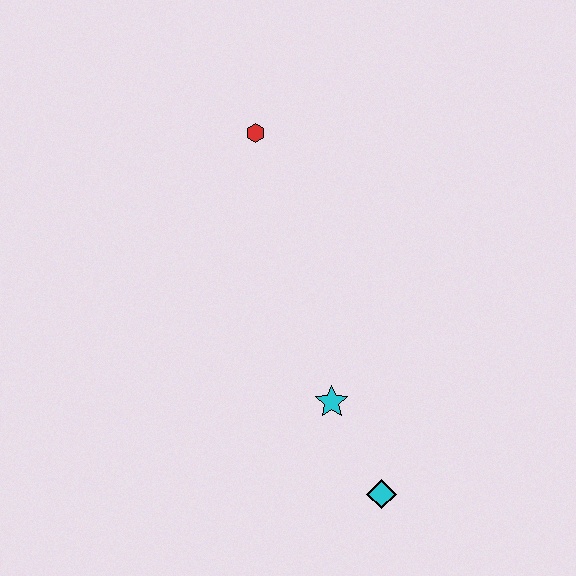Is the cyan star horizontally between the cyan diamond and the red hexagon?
Yes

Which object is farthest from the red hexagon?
The cyan diamond is farthest from the red hexagon.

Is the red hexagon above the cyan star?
Yes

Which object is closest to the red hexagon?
The cyan star is closest to the red hexagon.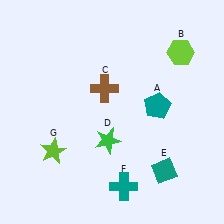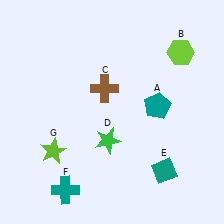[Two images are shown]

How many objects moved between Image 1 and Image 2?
1 object moved between the two images.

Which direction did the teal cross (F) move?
The teal cross (F) moved left.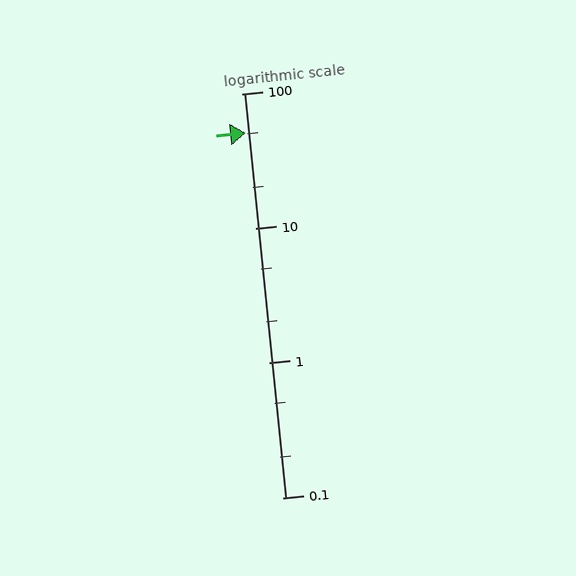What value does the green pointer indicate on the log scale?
The pointer indicates approximately 51.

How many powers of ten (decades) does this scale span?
The scale spans 3 decades, from 0.1 to 100.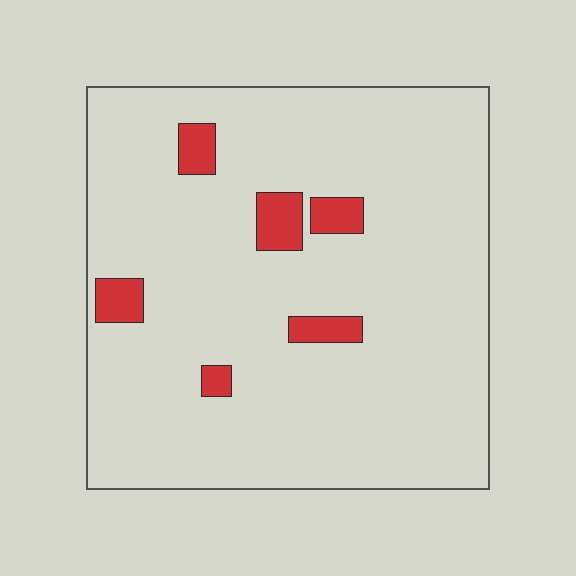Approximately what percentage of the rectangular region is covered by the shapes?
Approximately 5%.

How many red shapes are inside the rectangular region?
6.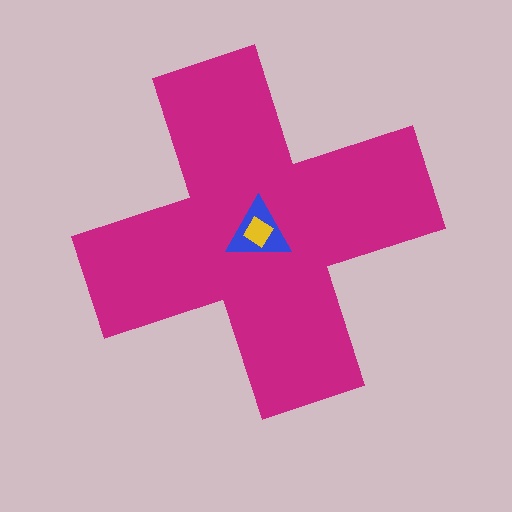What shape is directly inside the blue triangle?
The yellow diamond.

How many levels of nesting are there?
3.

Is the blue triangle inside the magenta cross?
Yes.